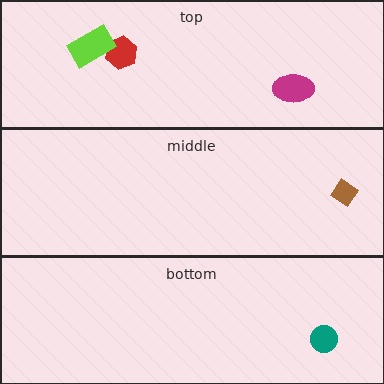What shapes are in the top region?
The red hexagon, the lime rectangle, the magenta ellipse.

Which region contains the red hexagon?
The top region.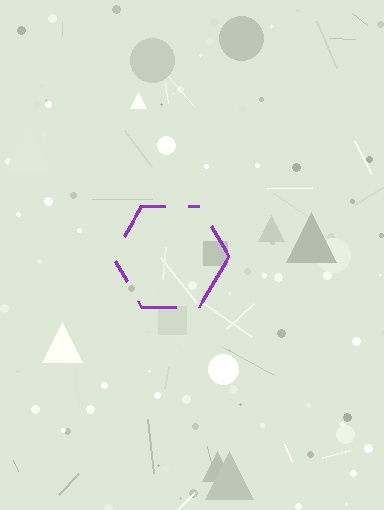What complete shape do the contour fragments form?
The contour fragments form a hexagon.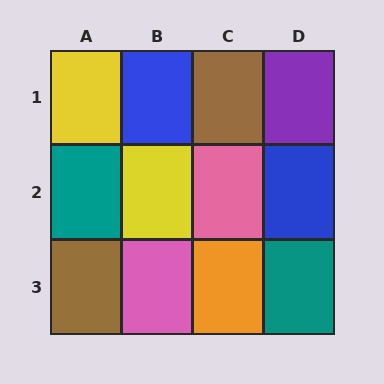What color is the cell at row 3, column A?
Brown.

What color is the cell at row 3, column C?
Orange.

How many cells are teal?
2 cells are teal.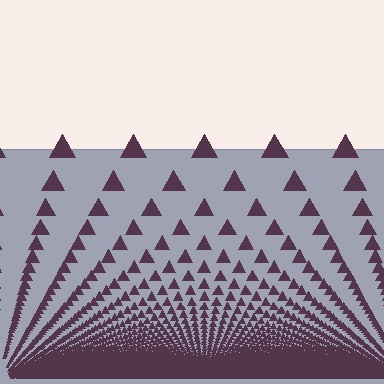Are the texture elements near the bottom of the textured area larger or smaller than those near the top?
Smaller. The gradient is inverted — elements near the bottom are smaller and denser.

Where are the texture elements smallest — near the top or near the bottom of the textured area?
Near the bottom.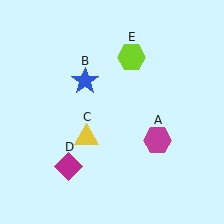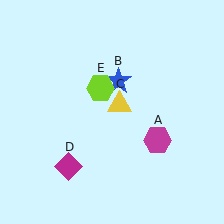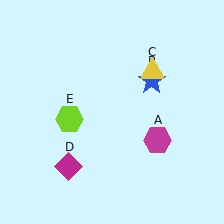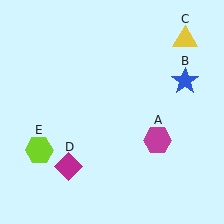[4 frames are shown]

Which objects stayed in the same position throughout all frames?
Magenta hexagon (object A) and magenta diamond (object D) remained stationary.